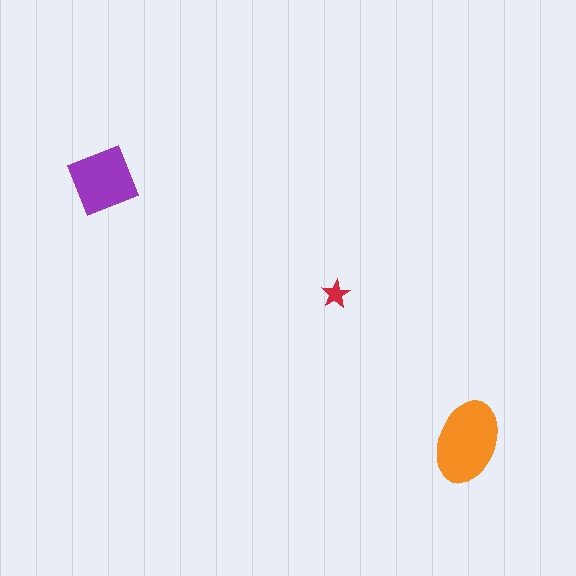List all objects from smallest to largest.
The red star, the purple square, the orange ellipse.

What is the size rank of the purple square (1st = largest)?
2nd.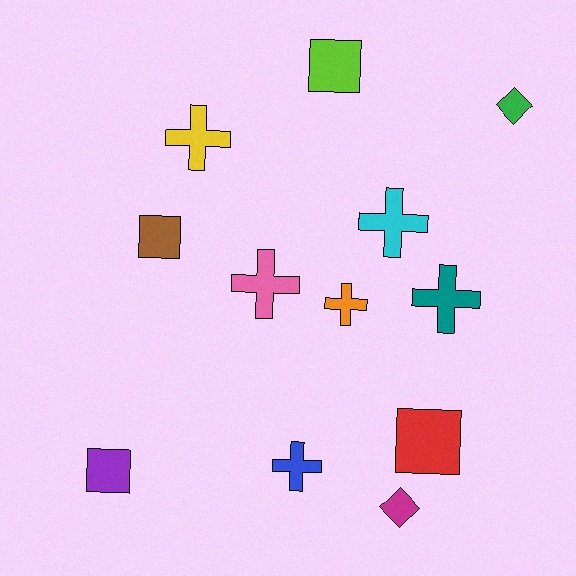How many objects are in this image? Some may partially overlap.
There are 12 objects.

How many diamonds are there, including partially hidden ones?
There are 2 diamonds.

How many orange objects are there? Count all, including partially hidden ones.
There is 1 orange object.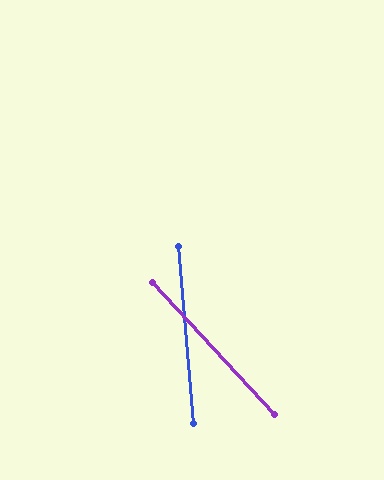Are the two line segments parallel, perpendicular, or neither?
Neither parallel nor perpendicular — they differ by about 38°.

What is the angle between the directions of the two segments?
Approximately 38 degrees.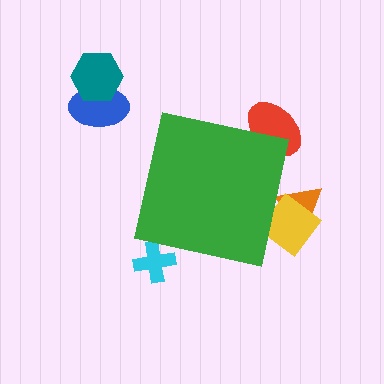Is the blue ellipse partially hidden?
No, the blue ellipse is fully visible.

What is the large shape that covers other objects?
A green square.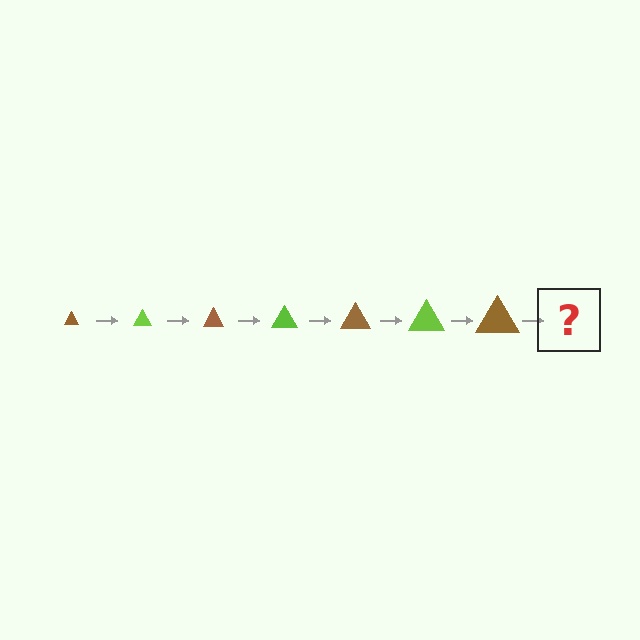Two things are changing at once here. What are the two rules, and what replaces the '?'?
The two rules are that the triangle grows larger each step and the color cycles through brown and lime. The '?' should be a lime triangle, larger than the previous one.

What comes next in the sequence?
The next element should be a lime triangle, larger than the previous one.